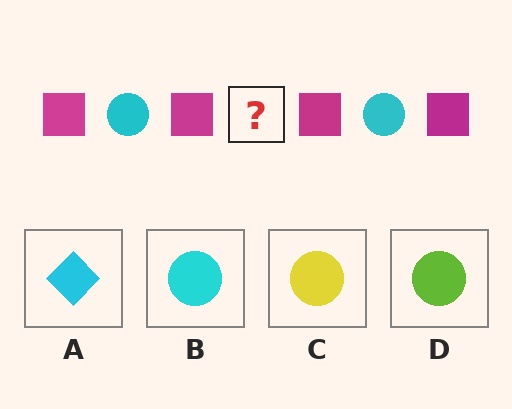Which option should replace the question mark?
Option B.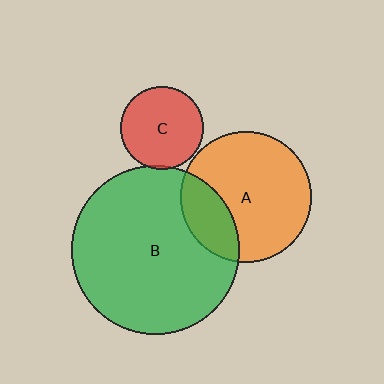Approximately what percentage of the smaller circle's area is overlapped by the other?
Approximately 25%.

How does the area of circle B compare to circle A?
Approximately 1.6 times.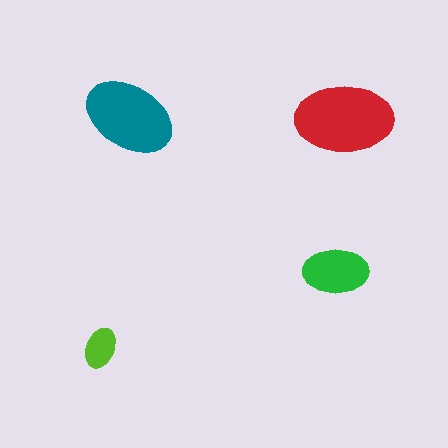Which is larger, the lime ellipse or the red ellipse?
The red one.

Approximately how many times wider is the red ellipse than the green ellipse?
About 1.5 times wider.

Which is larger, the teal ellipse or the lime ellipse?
The teal one.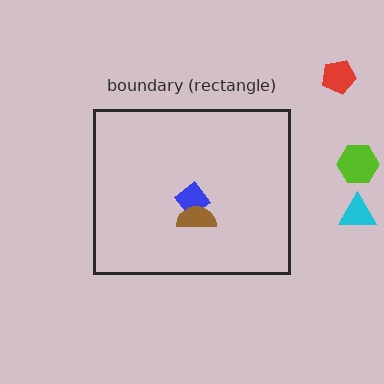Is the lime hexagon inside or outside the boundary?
Outside.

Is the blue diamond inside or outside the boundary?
Inside.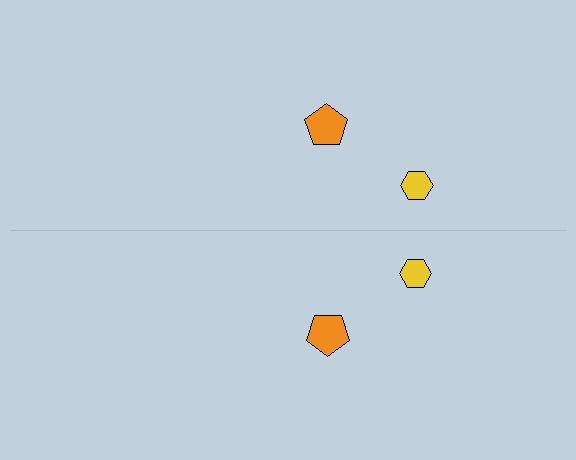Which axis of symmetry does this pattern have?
The pattern has a horizontal axis of symmetry running through the center of the image.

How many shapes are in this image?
There are 4 shapes in this image.